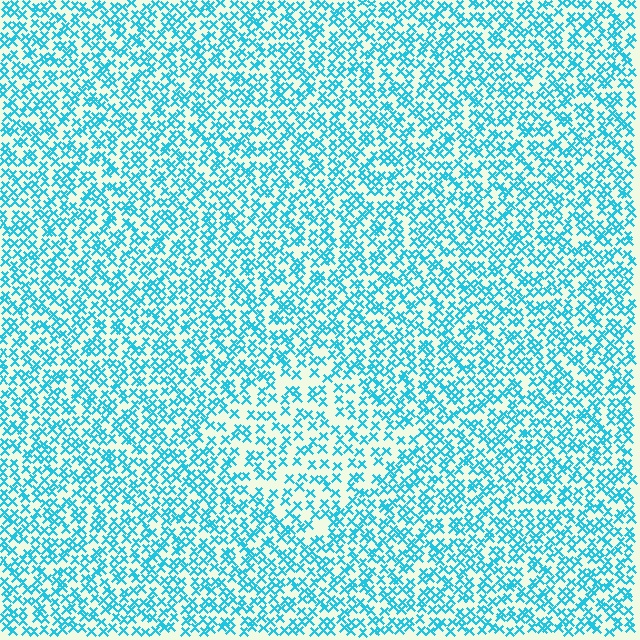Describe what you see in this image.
The image contains small cyan elements arranged at two different densities. A diamond-shaped region is visible where the elements are less densely packed than the surrounding area.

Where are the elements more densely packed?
The elements are more densely packed outside the diamond boundary.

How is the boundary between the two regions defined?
The boundary is defined by a change in element density (approximately 1.6x ratio). All elements are the same color, size, and shape.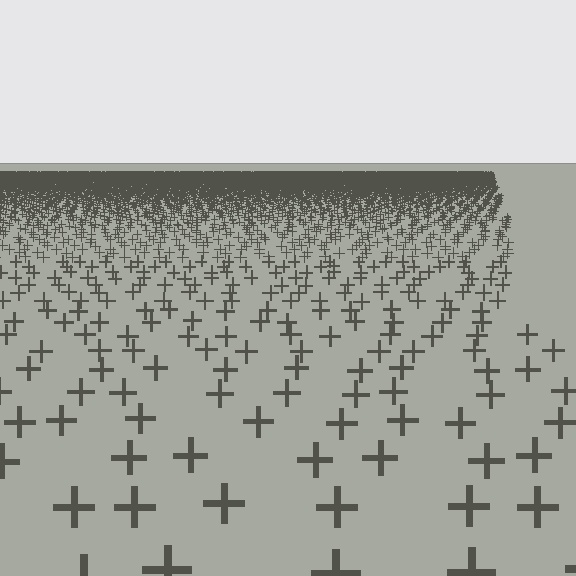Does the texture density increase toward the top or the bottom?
Density increases toward the top.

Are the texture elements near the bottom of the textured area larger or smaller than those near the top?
Larger. Near the bottom, elements are closer to the viewer and appear at a bigger on-screen size.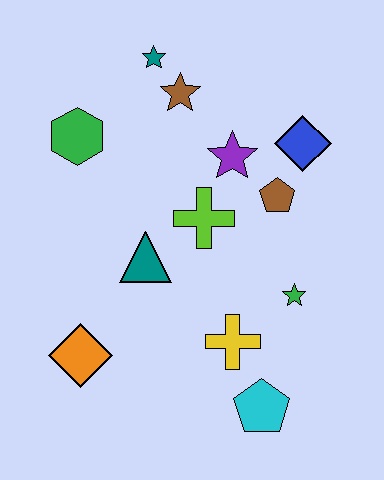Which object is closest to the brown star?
The teal star is closest to the brown star.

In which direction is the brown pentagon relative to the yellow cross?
The brown pentagon is above the yellow cross.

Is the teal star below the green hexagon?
No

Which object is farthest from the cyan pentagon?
The teal star is farthest from the cyan pentagon.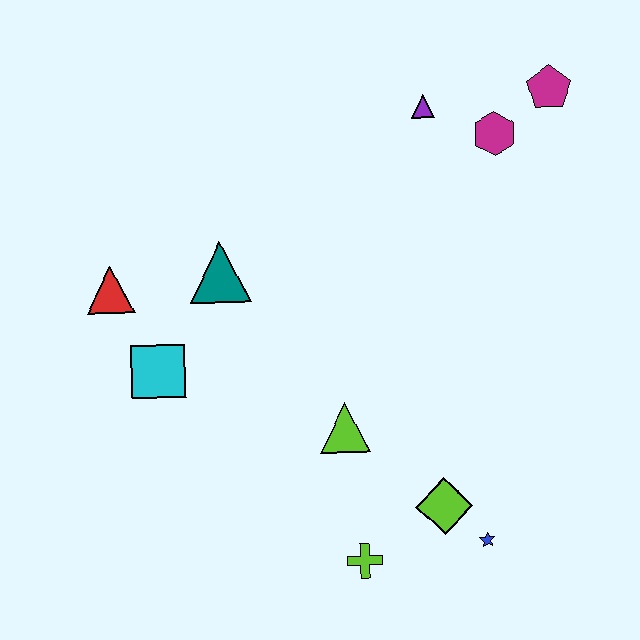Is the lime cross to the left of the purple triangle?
Yes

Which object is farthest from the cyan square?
The magenta pentagon is farthest from the cyan square.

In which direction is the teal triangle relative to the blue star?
The teal triangle is above the blue star.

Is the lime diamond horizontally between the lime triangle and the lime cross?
No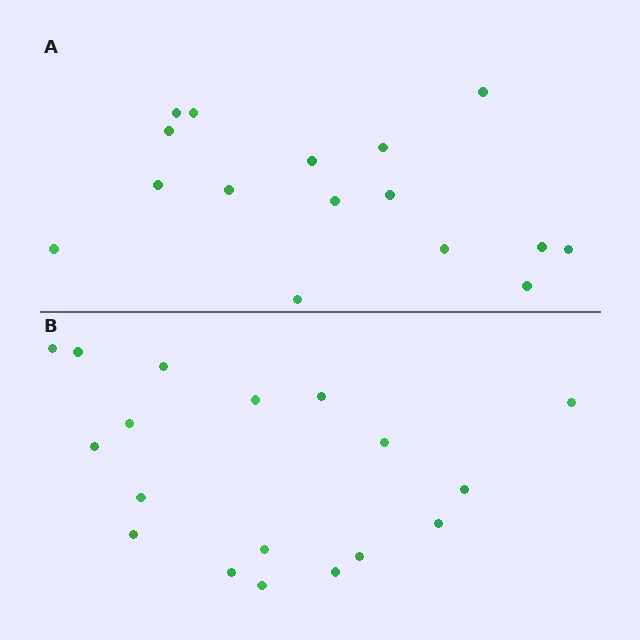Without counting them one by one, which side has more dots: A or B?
Region B (the bottom region) has more dots.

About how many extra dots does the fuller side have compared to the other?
Region B has just a few more — roughly 2 or 3 more dots than region A.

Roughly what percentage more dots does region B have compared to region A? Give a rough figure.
About 10% more.